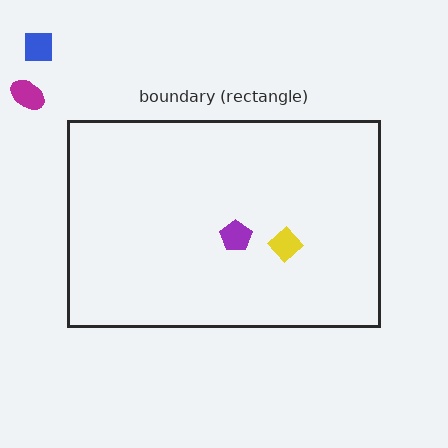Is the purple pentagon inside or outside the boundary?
Inside.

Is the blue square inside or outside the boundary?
Outside.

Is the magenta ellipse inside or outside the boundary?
Outside.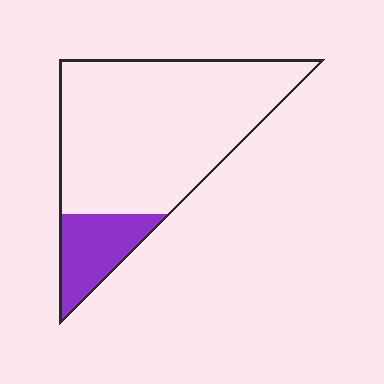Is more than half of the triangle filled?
No.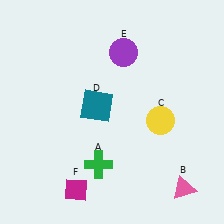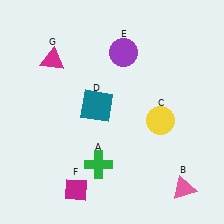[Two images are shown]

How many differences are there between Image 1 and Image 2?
There is 1 difference between the two images.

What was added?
A magenta triangle (G) was added in Image 2.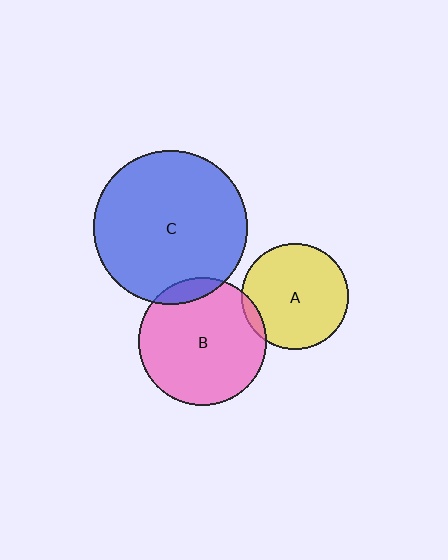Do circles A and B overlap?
Yes.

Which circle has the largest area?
Circle C (blue).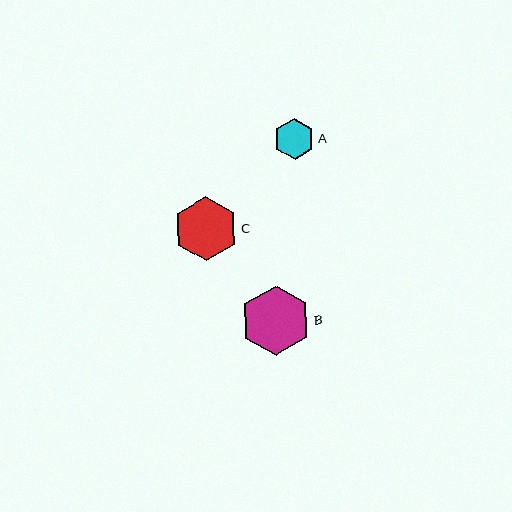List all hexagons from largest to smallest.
From largest to smallest: B, C, A.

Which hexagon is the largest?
Hexagon B is the largest with a size of approximately 69 pixels.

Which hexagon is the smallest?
Hexagon A is the smallest with a size of approximately 41 pixels.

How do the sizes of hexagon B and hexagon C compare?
Hexagon B and hexagon C are approximately the same size.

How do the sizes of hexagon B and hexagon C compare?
Hexagon B and hexagon C are approximately the same size.